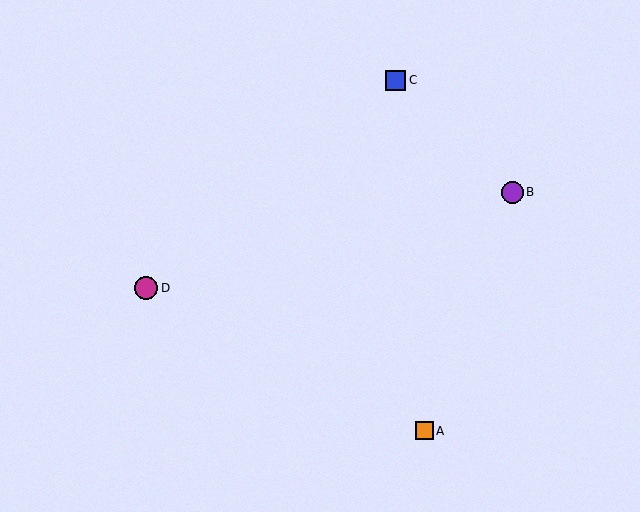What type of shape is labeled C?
Shape C is a blue square.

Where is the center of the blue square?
The center of the blue square is at (396, 80).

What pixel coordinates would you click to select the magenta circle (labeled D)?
Click at (146, 288) to select the magenta circle D.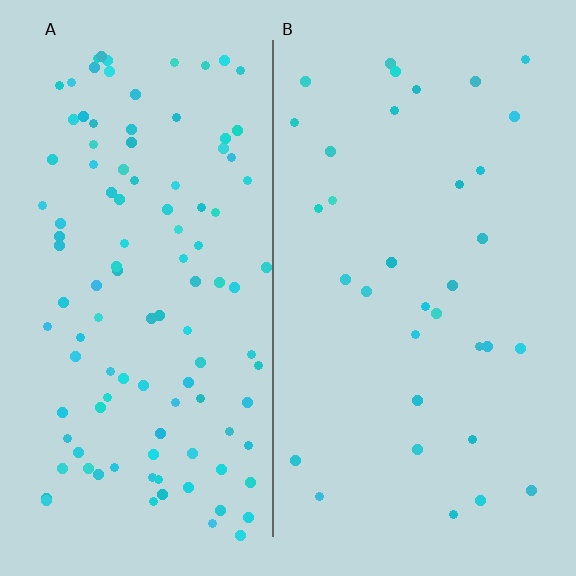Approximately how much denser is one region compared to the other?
Approximately 3.2× — region A over region B.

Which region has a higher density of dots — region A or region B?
A (the left).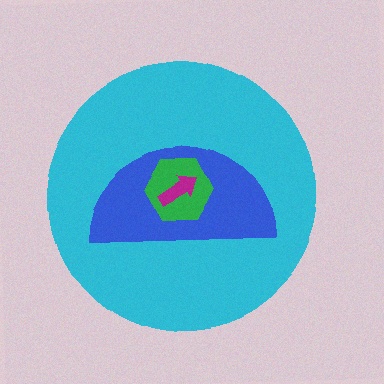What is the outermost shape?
The cyan circle.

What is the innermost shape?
The magenta arrow.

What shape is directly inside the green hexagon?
The magenta arrow.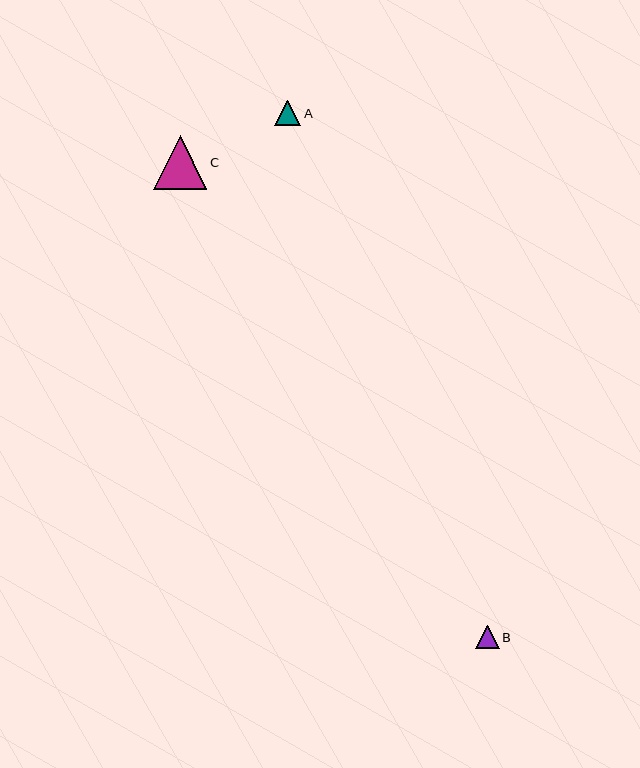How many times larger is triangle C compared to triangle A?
Triangle C is approximately 2.1 times the size of triangle A.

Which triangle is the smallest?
Triangle B is the smallest with a size of approximately 23 pixels.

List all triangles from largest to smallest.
From largest to smallest: C, A, B.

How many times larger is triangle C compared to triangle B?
Triangle C is approximately 2.3 times the size of triangle B.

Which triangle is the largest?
Triangle C is the largest with a size of approximately 53 pixels.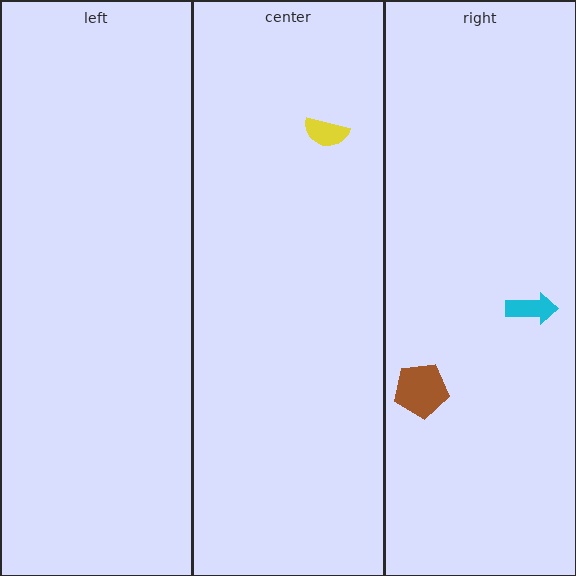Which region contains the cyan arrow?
The right region.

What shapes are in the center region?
The yellow semicircle.